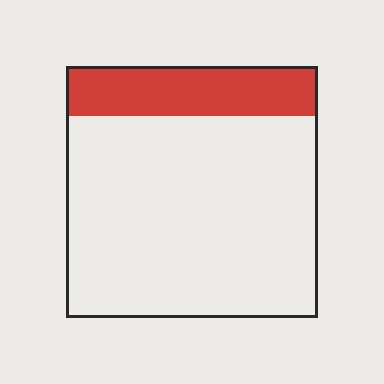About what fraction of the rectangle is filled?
About one fifth (1/5).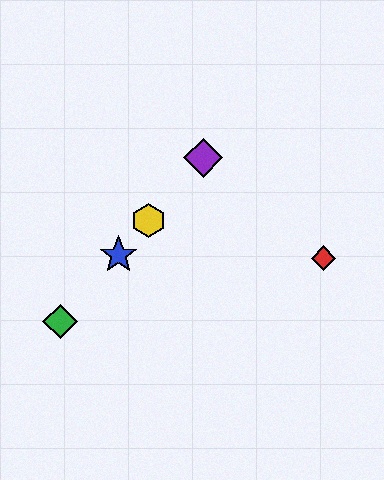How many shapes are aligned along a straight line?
4 shapes (the blue star, the green diamond, the yellow hexagon, the purple diamond) are aligned along a straight line.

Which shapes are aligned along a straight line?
The blue star, the green diamond, the yellow hexagon, the purple diamond are aligned along a straight line.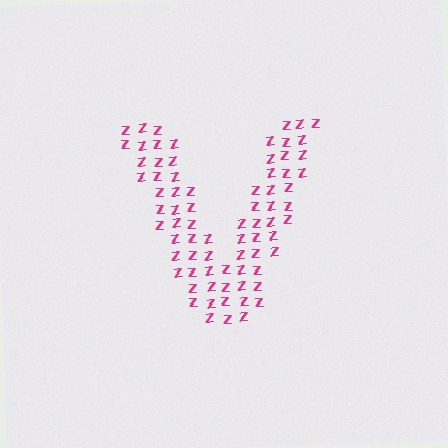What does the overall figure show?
The overall figure shows the letter V.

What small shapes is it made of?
It is made of small letter Z's.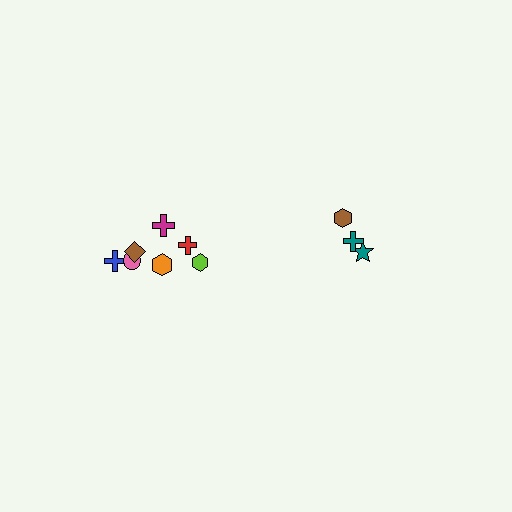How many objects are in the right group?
There are 3 objects.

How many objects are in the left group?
There are 7 objects.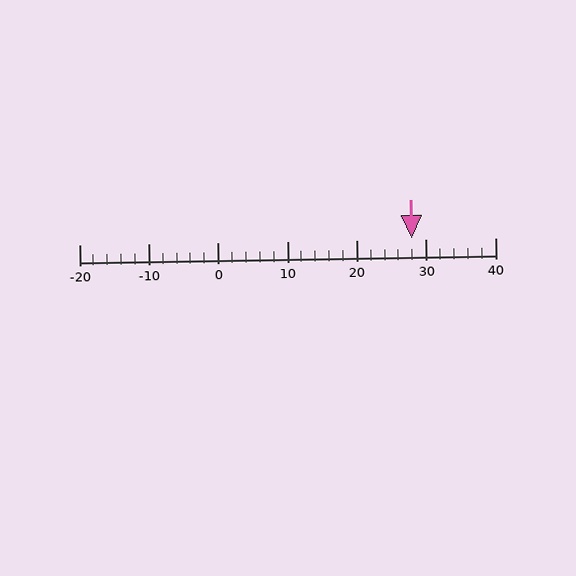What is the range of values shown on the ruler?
The ruler shows values from -20 to 40.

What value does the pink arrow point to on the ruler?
The pink arrow points to approximately 28.